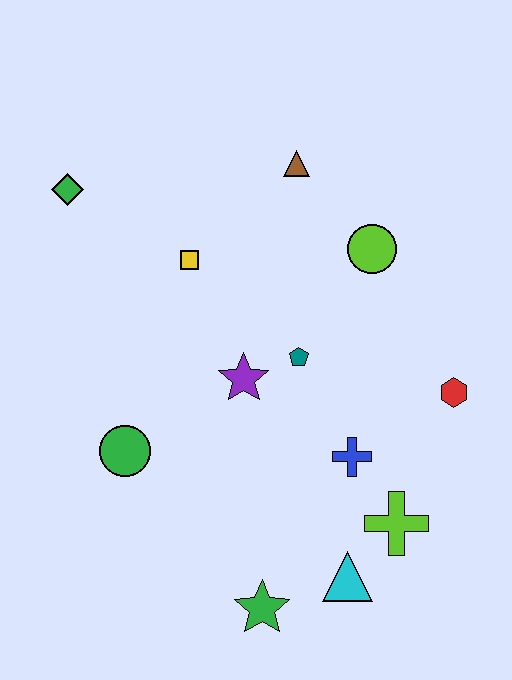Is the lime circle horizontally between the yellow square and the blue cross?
No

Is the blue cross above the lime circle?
No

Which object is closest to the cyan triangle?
The lime cross is closest to the cyan triangle.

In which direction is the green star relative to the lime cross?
The green star is to the left of the lime cross.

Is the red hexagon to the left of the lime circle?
No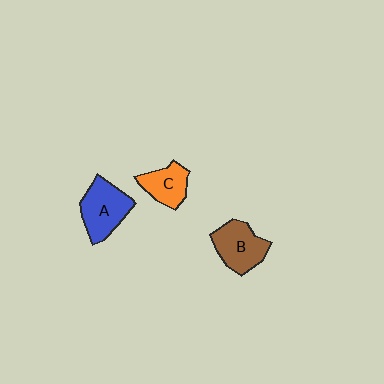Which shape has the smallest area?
Shape C (orange).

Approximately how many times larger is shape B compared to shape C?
Approximately 1.3 times.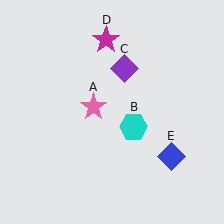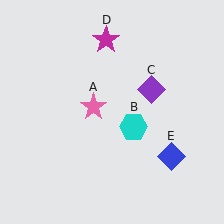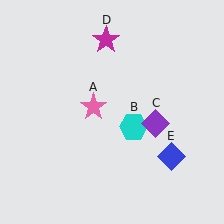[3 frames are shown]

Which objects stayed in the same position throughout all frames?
Pink star (object A) and cyan hexagon (object B) and magenta star (object D) and blue diamond (object E) remained stationary.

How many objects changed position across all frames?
1 object changed position: purple diamond (object C).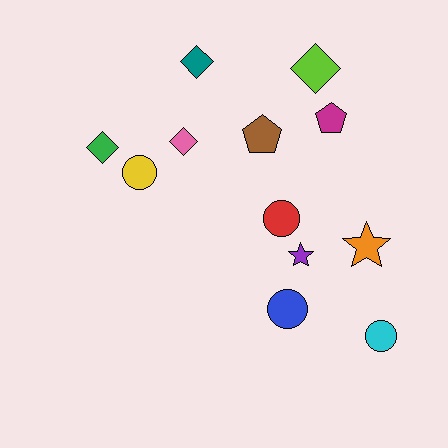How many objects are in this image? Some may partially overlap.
There are 12 objects.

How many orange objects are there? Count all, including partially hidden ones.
There is 1 orange object.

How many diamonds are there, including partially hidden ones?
There are 4 diamonds.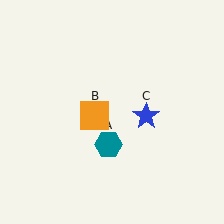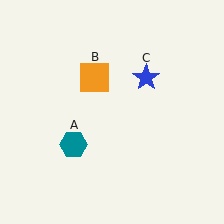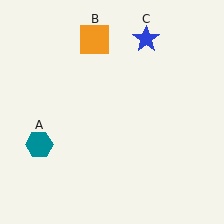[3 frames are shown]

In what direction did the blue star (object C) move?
The blue star (object C) moved up.